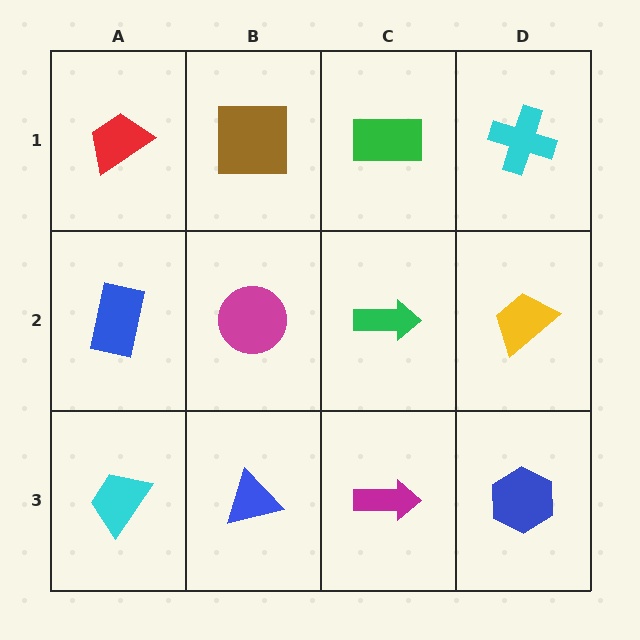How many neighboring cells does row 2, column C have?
4.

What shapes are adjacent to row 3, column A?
A blue rectangle (row 2, column A), a blue triangle (row 3, column B).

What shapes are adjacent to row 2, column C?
A green rectangle (row 1, column C), a magenta arrow (row 3, column C), a magenta circle (row 2, column B), a yellow trapezoid (row 2, column D).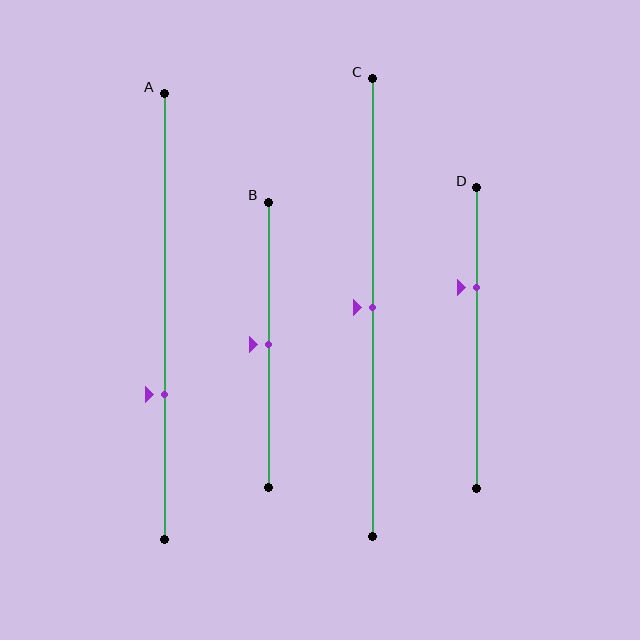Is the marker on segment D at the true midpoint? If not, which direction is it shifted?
No, the marker on segment D is shifted upward by about 17% of the segment length.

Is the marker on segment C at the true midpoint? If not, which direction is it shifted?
Yes, the marker on segment C is at the true midpoint.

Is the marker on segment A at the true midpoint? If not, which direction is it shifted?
No, the marker on segment A is shifted downward by about 17% of the segment length.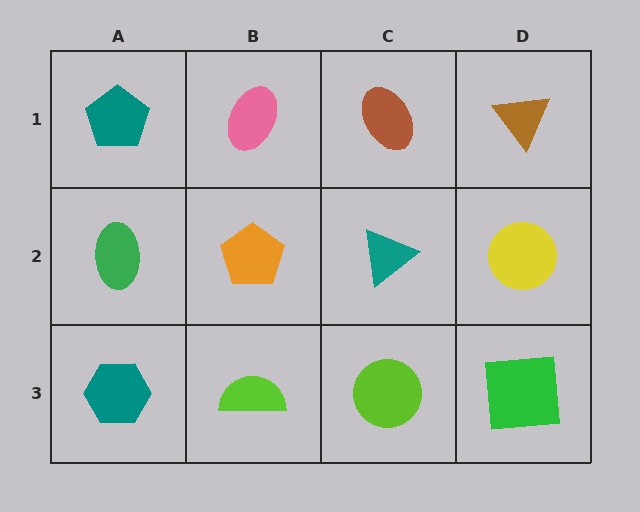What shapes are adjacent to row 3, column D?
A yellow circle (row 2, column D), a lime circle (row 3, column C).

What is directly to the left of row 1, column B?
A teal pentagon.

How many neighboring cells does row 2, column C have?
4.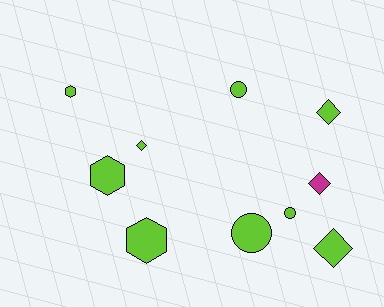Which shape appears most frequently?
Diamond, with 4 objects.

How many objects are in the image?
There are 10 objects.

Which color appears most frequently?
Lime, with 9 objects.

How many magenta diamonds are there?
There is 1 magenta diamond.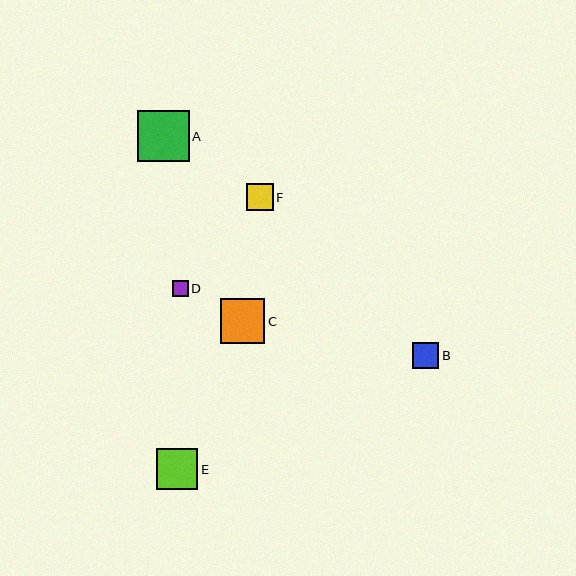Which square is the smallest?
Square D is the smallest with a size of approximately 16 pixels.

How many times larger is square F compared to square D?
Square F is approximately 1.7 times the size of square D.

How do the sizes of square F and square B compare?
Square F and square B are approximately the same size.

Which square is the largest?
Square A is the largest with a size of approximately 52 pixels.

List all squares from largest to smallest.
From largest to smallest: A, C, E, F, B, D.